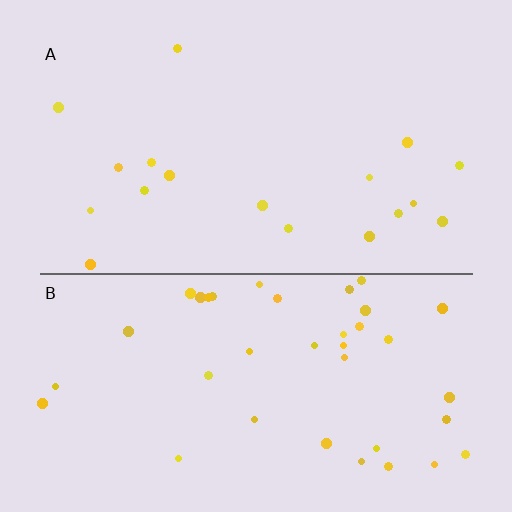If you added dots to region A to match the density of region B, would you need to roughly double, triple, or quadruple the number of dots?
Approximately double.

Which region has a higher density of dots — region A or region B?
B (the bottom).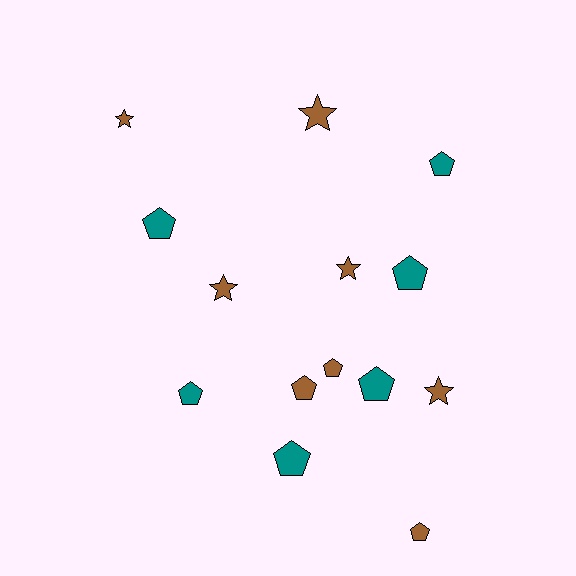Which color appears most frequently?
Brown, with 8 objects.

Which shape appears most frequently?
Pentagon, with 9 objects.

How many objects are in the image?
There are 14 objects.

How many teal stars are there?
There are no teal stars.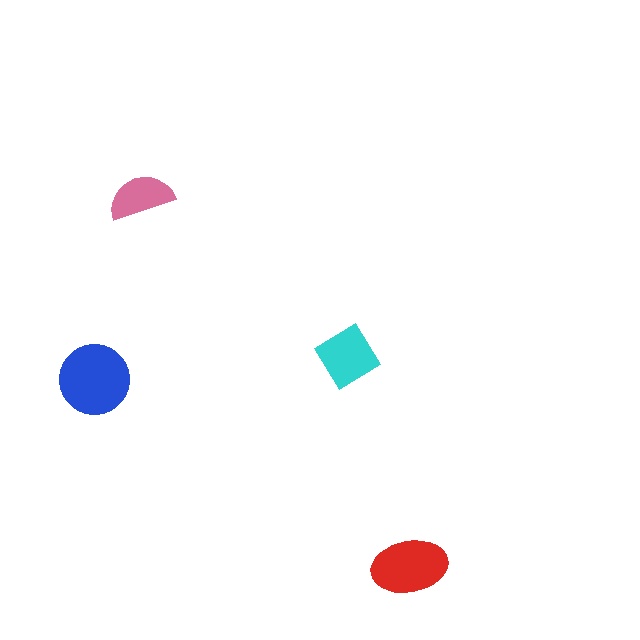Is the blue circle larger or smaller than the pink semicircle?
Larger.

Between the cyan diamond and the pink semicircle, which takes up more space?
The cyan diamond.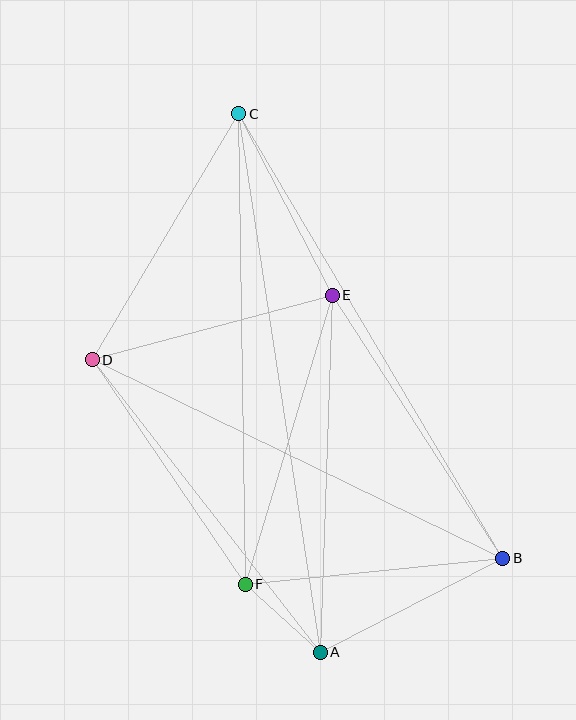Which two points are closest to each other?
Points A and F are closest to each other.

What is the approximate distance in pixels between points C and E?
The distance between C and E is approximately 204 pixels.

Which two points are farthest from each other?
Points A and C are farthest from each other.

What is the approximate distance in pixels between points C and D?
The distance between C and D is approximately 287 pixels.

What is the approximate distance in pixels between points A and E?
The distance between A and E is approximately 357 pixels.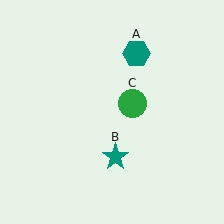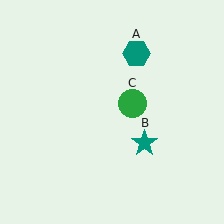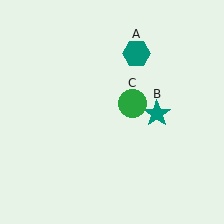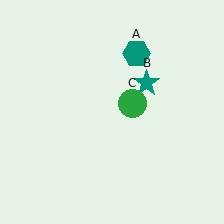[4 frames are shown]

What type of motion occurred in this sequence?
The teal star (object B) rotated counterclockwise around the center of the scene.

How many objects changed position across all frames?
1 object changed position: teal star (object B).